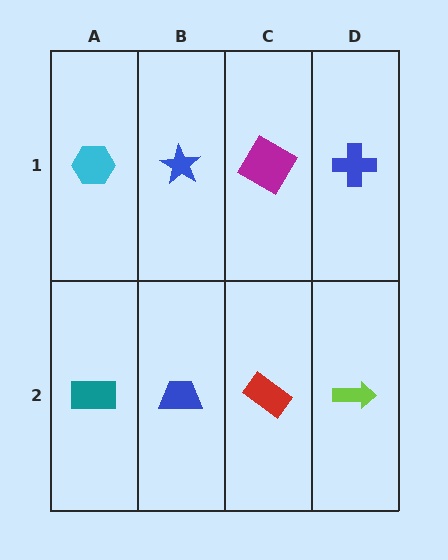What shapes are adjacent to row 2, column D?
A blue cross (row 1, column D), a red rectangle (row 2, column C).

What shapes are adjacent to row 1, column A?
A teal rectangle (row 2, column A), a blue star (row 1, column B).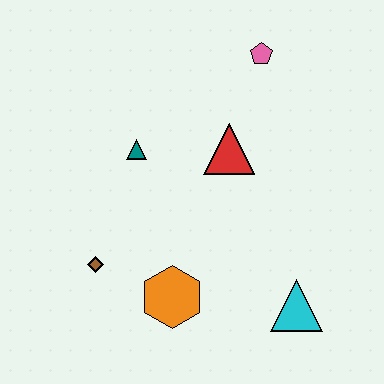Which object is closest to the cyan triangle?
The orange hexagon is closest to the cyan triangle.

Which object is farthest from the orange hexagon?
The pink pentagon is farthest from the orange hexagon.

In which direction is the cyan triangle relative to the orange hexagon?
The cyan triangle is to the right of the orange hexagon.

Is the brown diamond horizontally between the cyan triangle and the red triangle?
No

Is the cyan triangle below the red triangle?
Yes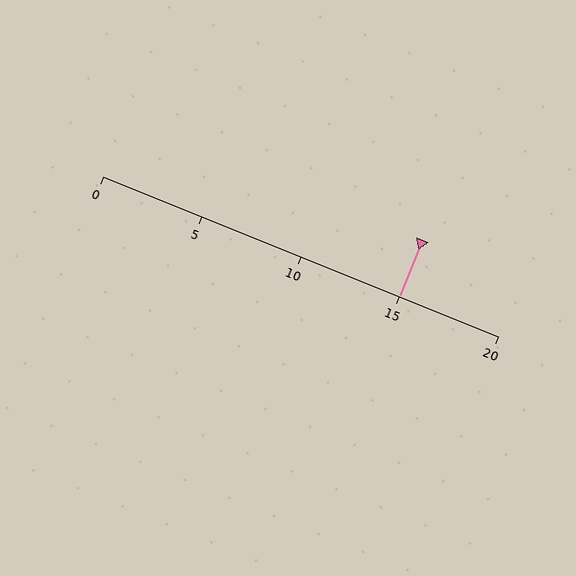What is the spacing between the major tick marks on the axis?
The major ticks are spaced 5 apart.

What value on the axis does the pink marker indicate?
The marker indicates approximately 15.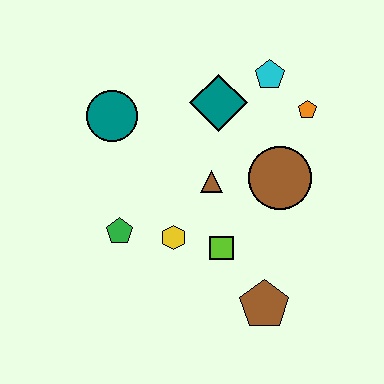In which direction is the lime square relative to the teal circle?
The lime square is below the teal circle.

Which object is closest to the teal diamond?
The cyan pentagon is closest to the teal diamond.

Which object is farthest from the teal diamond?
The brown pentagon is farthest from the teal diamond.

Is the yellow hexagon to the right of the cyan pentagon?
No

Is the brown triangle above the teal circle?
No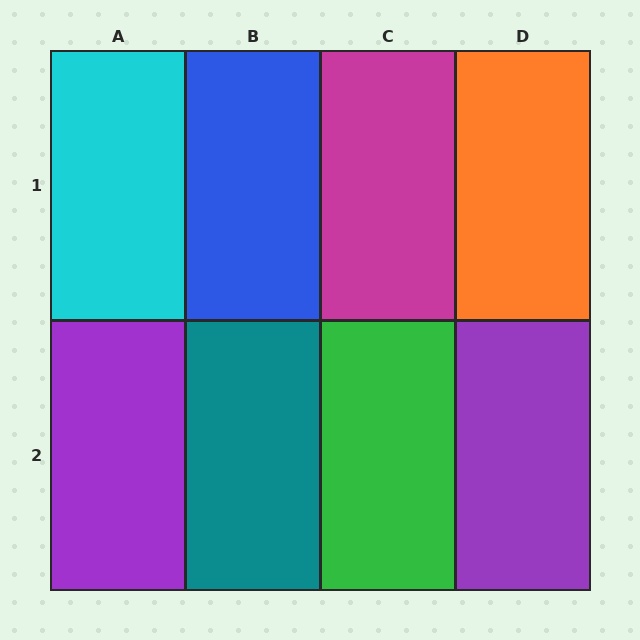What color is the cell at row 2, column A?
Purple.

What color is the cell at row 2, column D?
Purple.